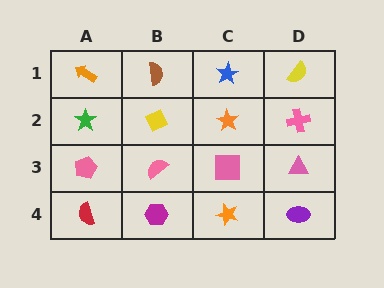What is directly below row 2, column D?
A pink triangle.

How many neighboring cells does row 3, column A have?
3.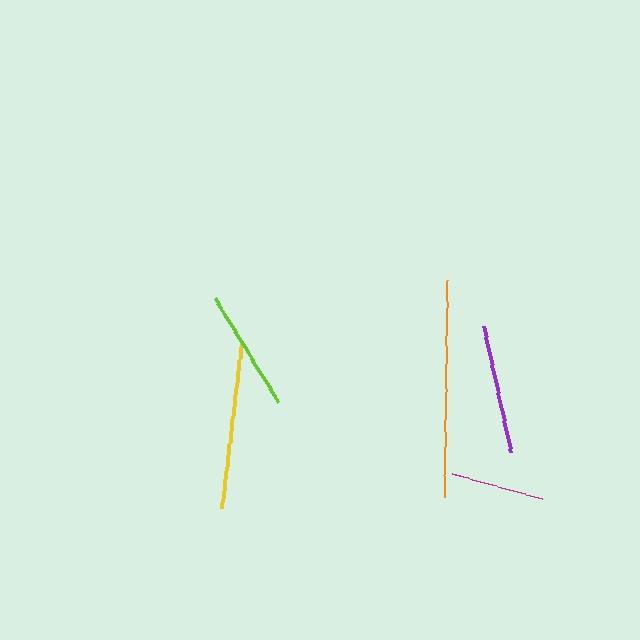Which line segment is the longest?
The orange line is the longest at approximately 217 pixels.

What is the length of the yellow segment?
The yellow segment is approximately 167 pixels long.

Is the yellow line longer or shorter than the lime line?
The yellow line is longer than the lime line.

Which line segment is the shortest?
The magenta line is the shortest at approximately 94 pixels.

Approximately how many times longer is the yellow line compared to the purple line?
The yellow line is approximately 1.3 times the length of the purple line.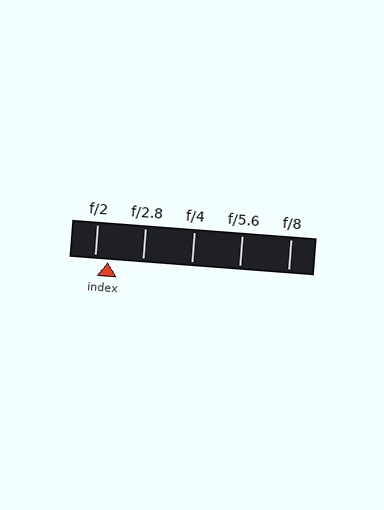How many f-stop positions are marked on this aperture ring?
There are 5 f-stop positions marked.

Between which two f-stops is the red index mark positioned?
The index mark is between f/2 and f/2.8.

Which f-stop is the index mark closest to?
The index mark is closest to f/2.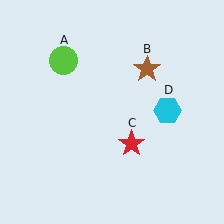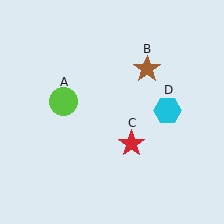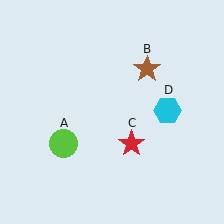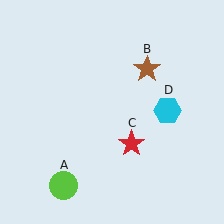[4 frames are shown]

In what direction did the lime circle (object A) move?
The lime circle (object A) moved down.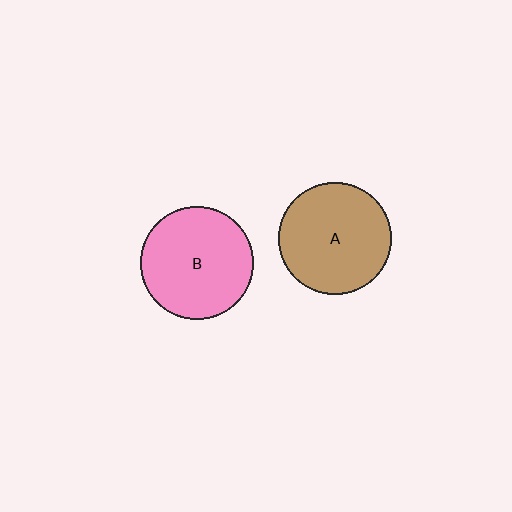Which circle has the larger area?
Circle B (pink).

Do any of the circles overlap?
No, none of the circles overlap.